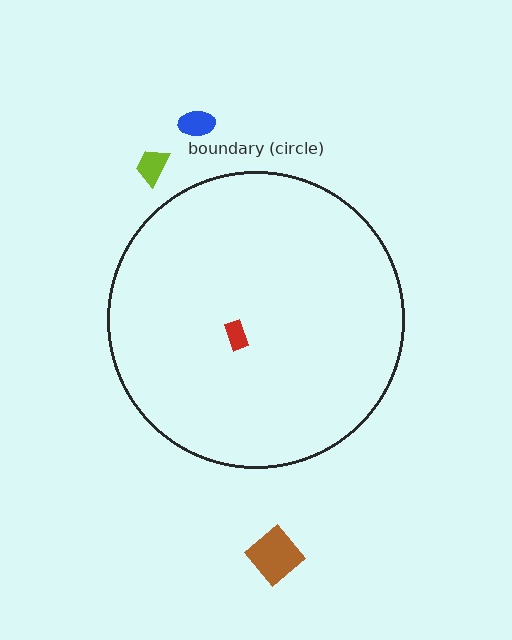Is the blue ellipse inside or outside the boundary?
Outside.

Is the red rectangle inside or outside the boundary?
Inside.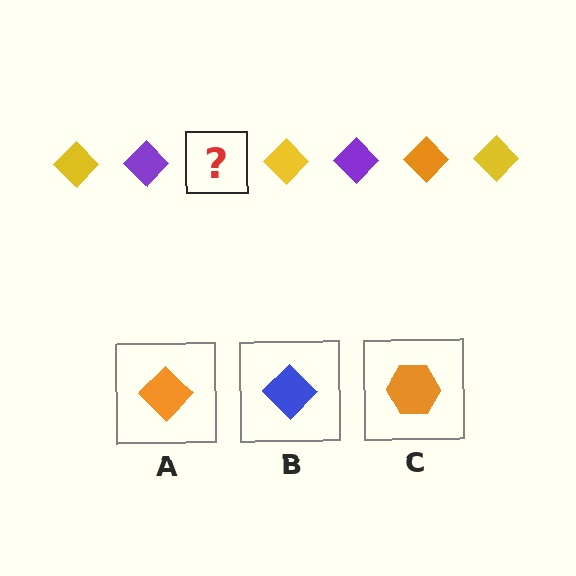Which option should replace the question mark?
Option A.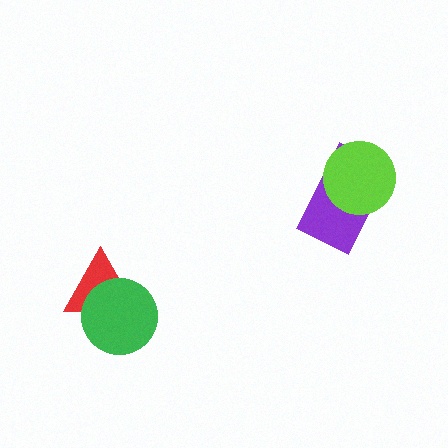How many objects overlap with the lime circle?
1 object overlaps with the lime circle.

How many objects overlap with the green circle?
1 object overlaps with the green circle.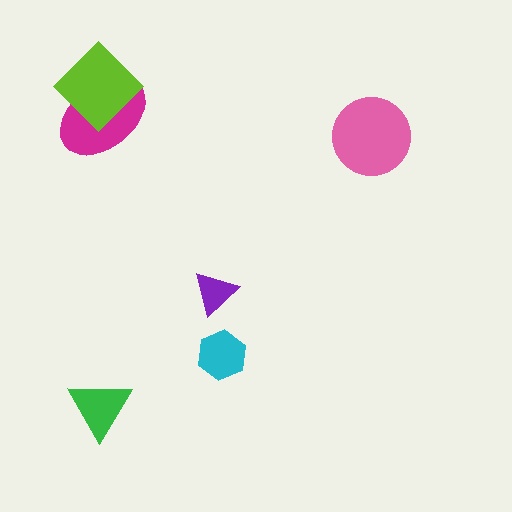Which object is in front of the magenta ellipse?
The lime diamond is in front of the magenta ellipse.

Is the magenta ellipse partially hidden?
Yes, it is partially covered by another shape.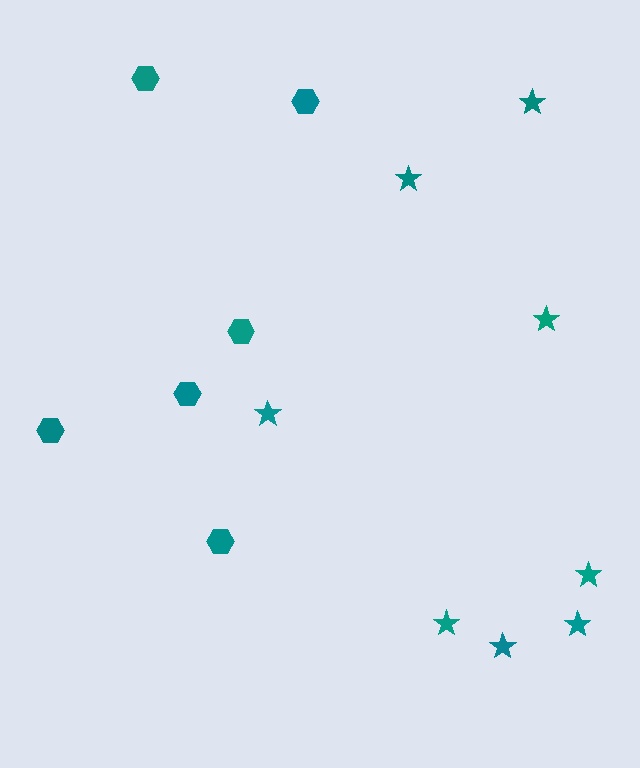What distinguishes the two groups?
There are 2 groups: one group of hexagons (6) and one group of stars (8).